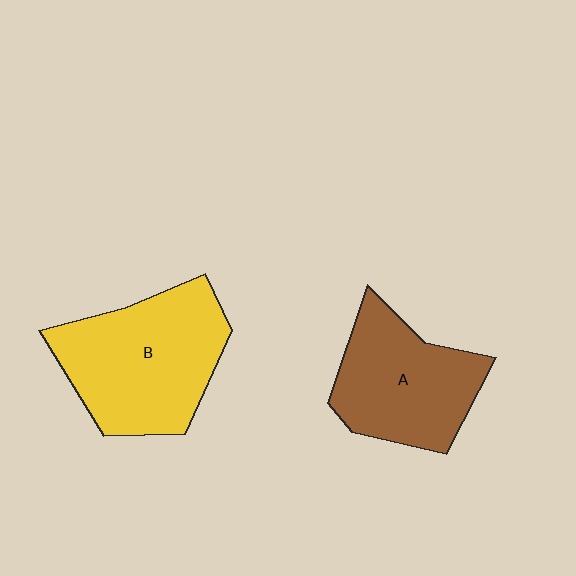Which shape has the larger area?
Shape B (yellow).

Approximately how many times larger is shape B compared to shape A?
Approximately 1.2 times.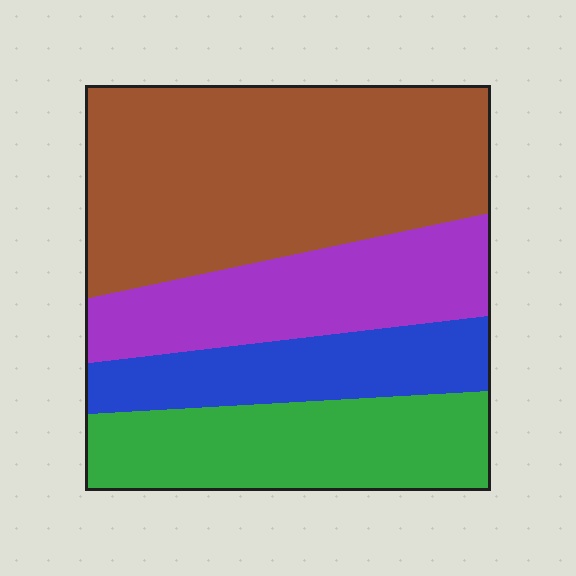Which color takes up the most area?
Brown, at roughly 40%.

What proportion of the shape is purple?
Purple takes up about one fifth (1/5) of the shape.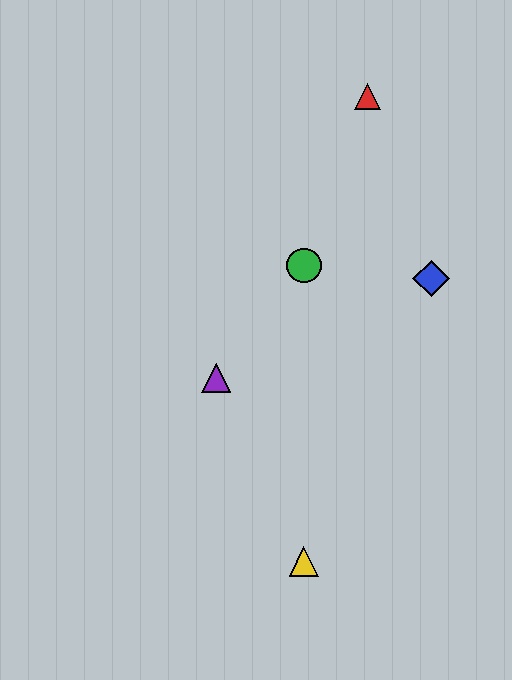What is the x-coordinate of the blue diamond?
The blue diamond is at x≈431.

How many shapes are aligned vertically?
2 shapes (the green circle, the yellow triangle) are aligned vertically.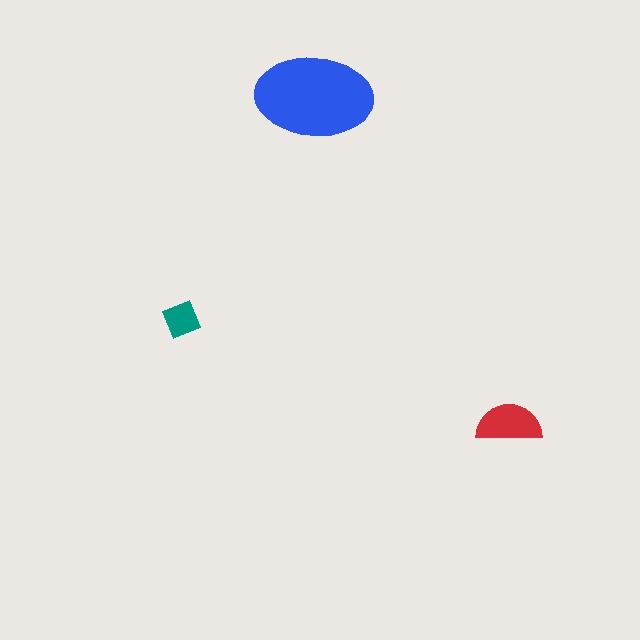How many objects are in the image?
There are 3 objects in the image.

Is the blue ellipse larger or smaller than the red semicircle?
Larger.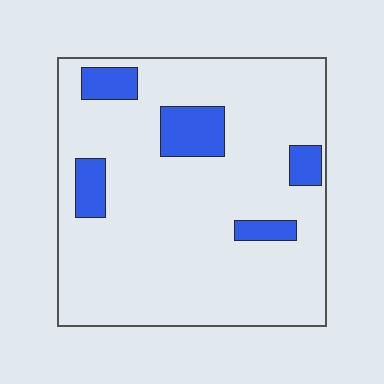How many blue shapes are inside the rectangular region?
5.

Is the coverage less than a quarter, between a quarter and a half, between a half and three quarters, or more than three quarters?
Less than a quarter.